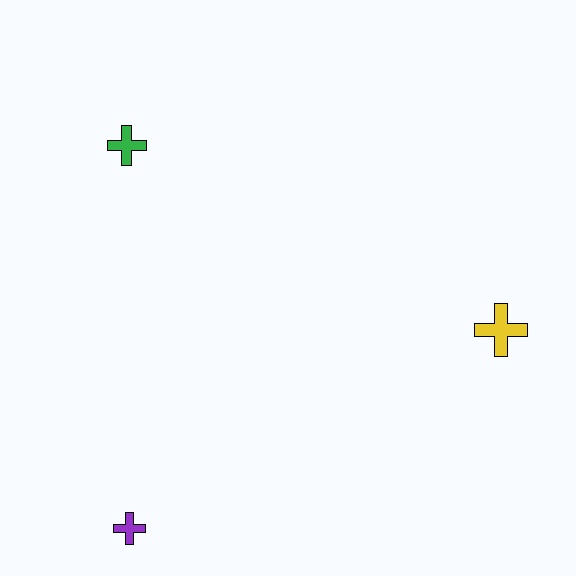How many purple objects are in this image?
There is 1 purple object.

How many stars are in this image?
There are no stars.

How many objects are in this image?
There are 3 objects.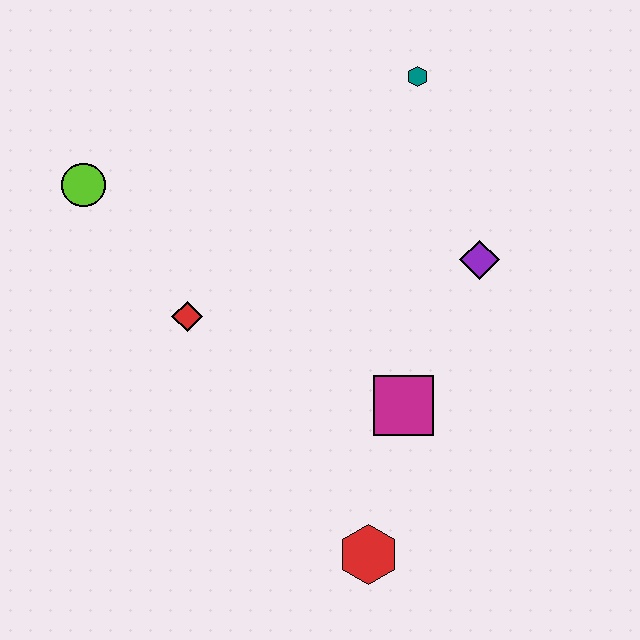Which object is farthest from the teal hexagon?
The red hexagon is farthest from the teal hexagon.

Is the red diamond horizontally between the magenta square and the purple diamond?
No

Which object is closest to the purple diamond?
The magenta square is closest to the purple diamond.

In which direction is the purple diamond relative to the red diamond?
The purple diamond is to the right of the red diamond.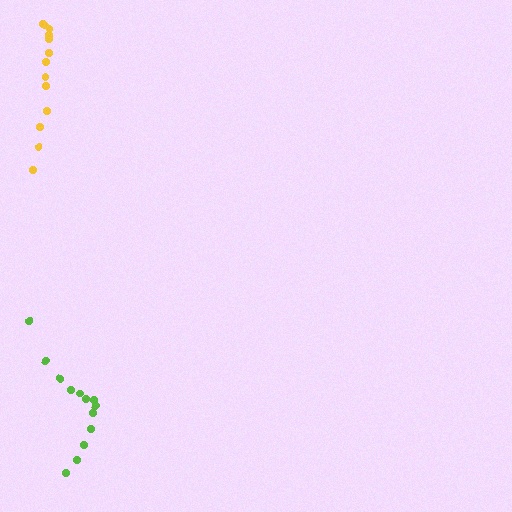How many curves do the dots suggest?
There are 2 distinct paths.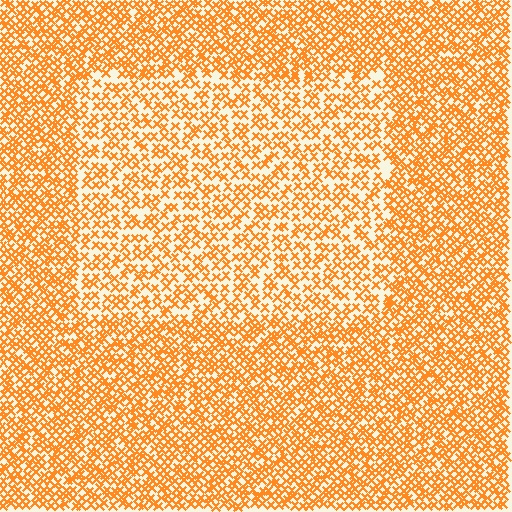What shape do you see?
I see a rectangle.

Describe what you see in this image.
The image contains small orange elements arranged at two different densities. A rectangle-shaped region is visible where the elements are less densely packed than the surrounding area.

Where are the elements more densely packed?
The elements are more densely packed outside the rectangle boundary.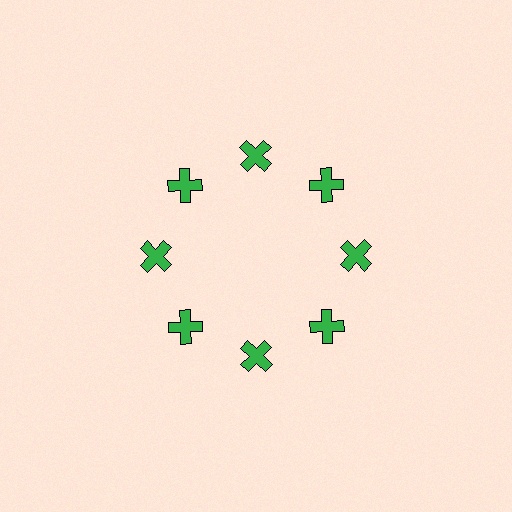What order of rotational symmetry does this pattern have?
This pattern has 8-fold rotational symmetry.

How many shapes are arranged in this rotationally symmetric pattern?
There are 8 shapes, arranged in 8 groups of 1.